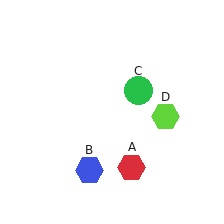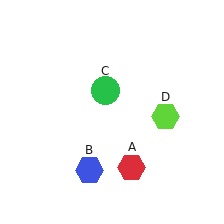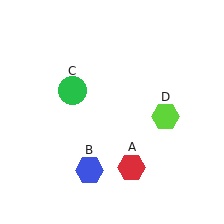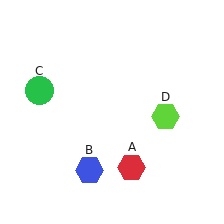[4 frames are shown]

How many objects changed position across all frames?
1 object changed position: green circle (object C).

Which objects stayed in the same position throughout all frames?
Red hexagon (object A) and blue hexagon (object B) and lime hexagon (object D) remained stationary.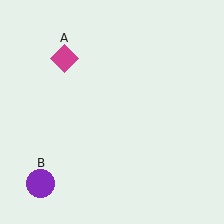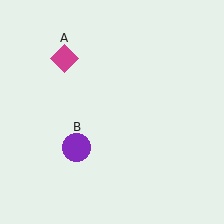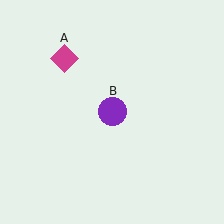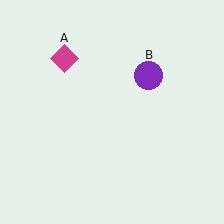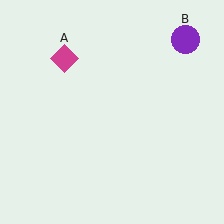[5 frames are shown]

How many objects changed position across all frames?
1 object changed position: purple circle (object B).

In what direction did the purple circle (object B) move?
The purple circle (object B) moved up and to the right.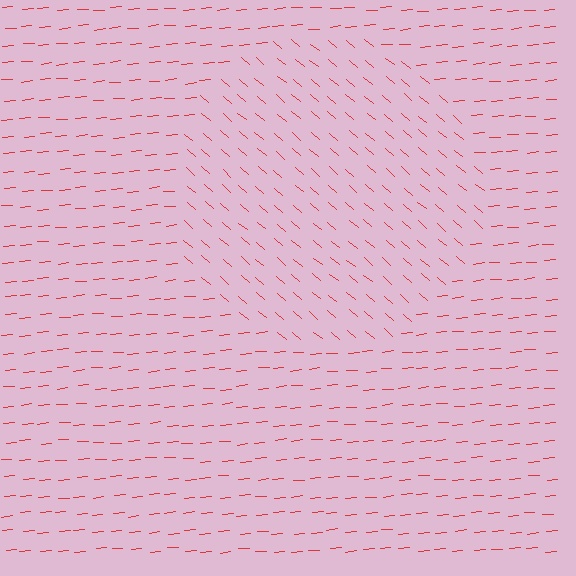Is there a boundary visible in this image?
Yes, there is a texture boundary formed by a change in line orientation.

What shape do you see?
I see a circle.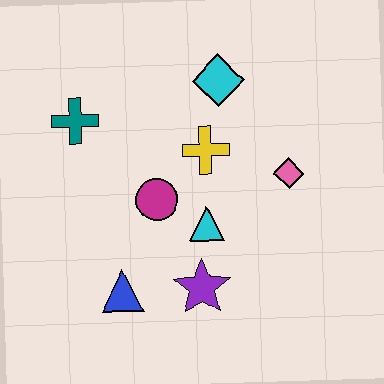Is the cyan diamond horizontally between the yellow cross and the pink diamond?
Yes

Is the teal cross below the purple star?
No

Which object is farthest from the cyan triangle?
The teal cross is farthest from the cyan triangle.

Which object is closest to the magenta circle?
The cyan triangle is closest to the magenta circle.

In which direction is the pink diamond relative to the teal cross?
The pink diamond is to the right of the teal cross.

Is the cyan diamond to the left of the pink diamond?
Yes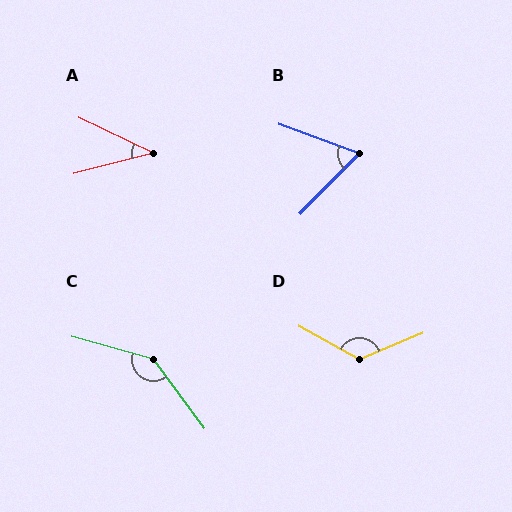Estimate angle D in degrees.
Approximately 129 degrees.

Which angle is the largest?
C, at approximately 142 degrees.